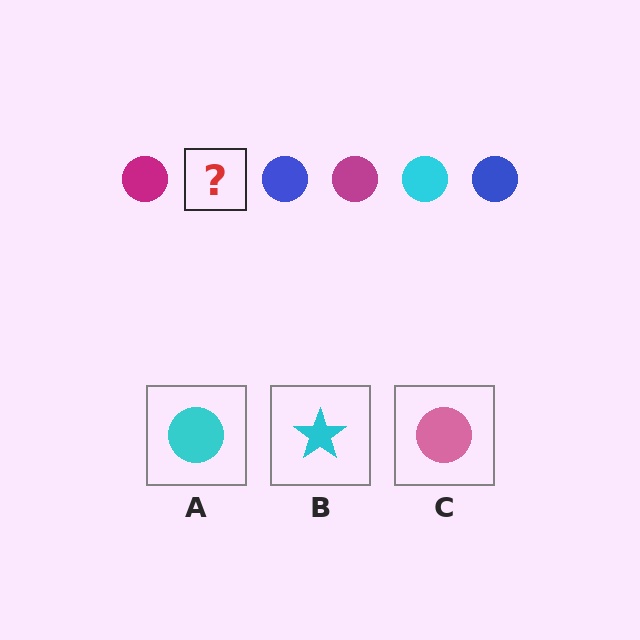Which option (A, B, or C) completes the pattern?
A.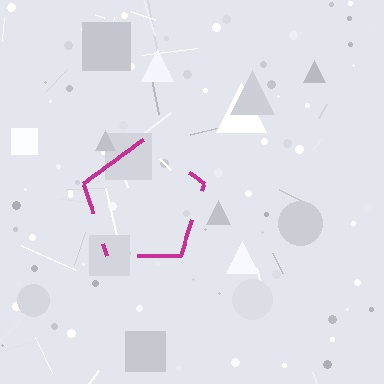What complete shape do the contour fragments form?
The contour fragments form a pentagon.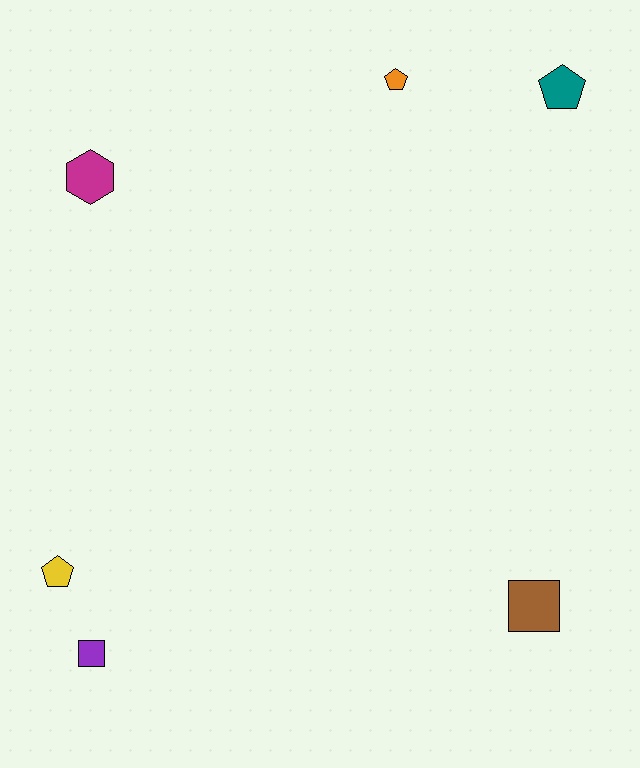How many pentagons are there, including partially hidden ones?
There are 3 pentagons.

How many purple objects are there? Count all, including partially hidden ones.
There is 1 purple object.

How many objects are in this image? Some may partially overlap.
There are 6 objects.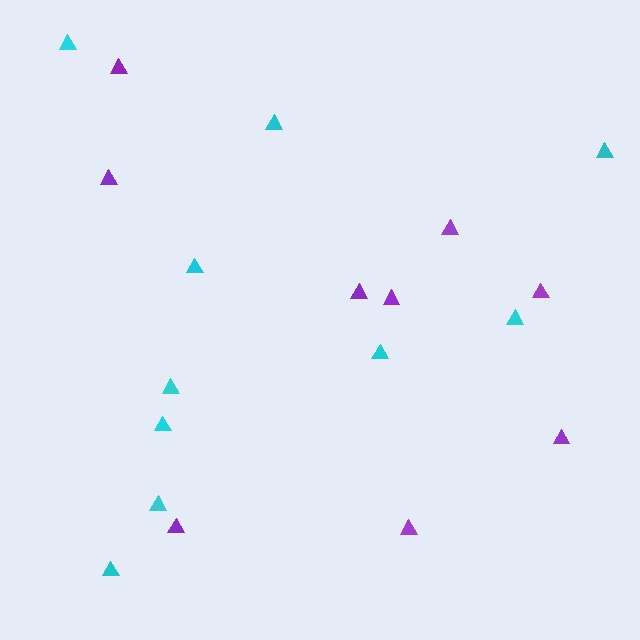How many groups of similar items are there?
There are 2 groups: one group of cyan triangles (10) and one group of purple triangles (9).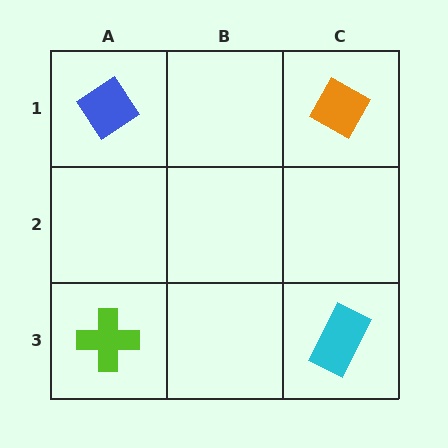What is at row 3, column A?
A lime cross.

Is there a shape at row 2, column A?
No, that cell is empty.